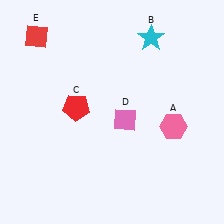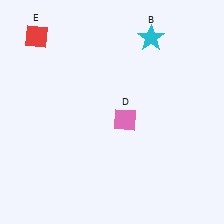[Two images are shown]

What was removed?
The pink hexagon (A), the red pentagon (C) were removed in Image 2.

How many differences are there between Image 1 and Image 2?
There are 2 differences between the two images.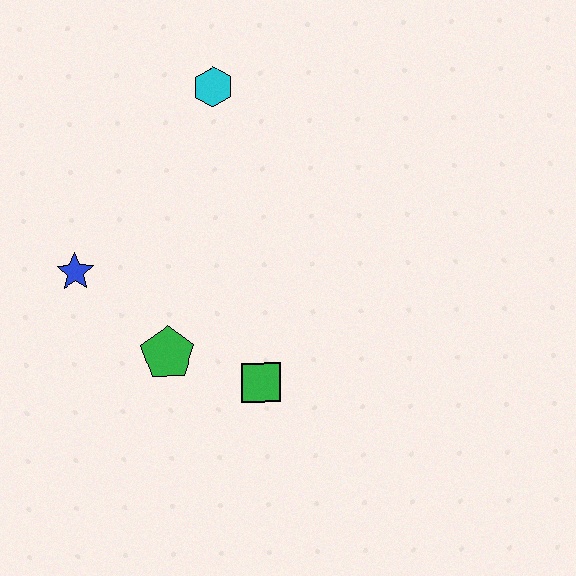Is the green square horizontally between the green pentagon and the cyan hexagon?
No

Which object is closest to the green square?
The green pentagon is closest to the green square.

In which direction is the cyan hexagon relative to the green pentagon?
The cyan hexagon is above the green pentagon.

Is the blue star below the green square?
No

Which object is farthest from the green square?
The cyan hexagon is farthest from the green square.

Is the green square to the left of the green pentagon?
No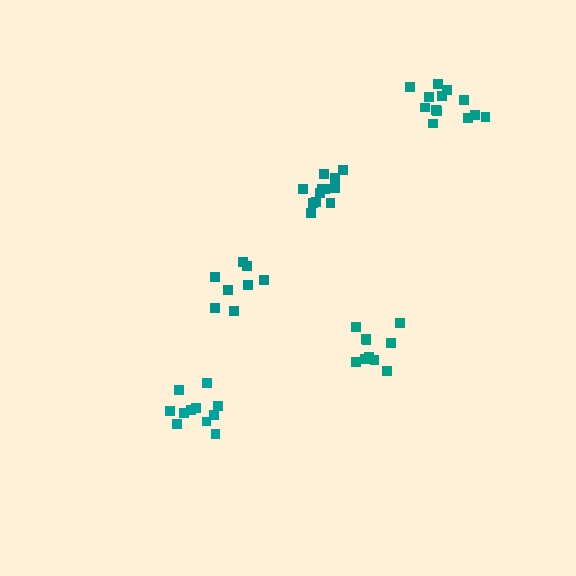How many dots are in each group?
Group 1: 8 dots, Group 2: 10 dots, Group 3: 11 dots, Group 4: 13 dots, Group 5: 13 dots (55 total).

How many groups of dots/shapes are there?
There are 5 groups.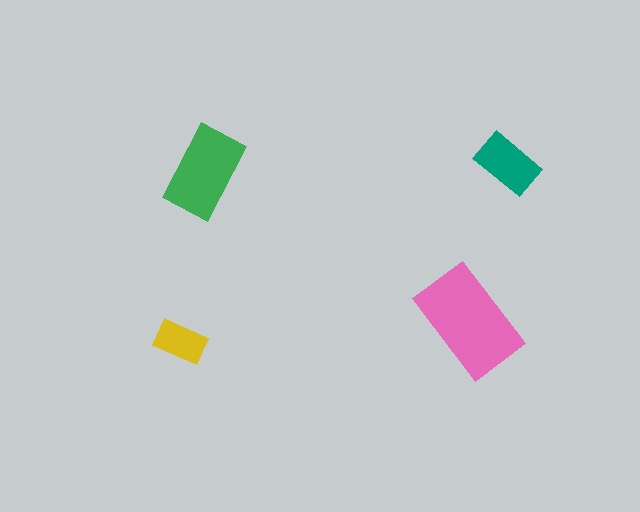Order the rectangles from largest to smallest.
the pink one, the green one, the teal one, the yellow one.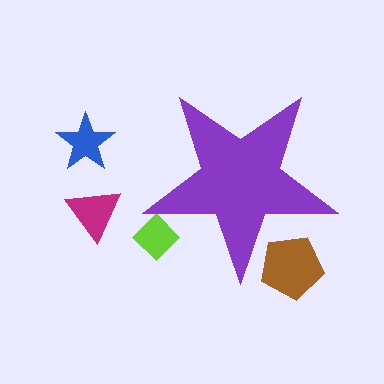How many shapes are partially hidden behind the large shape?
2 shapes are partially hidden.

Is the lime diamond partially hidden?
Yes, the lime diamond is partially hidden behind the purple star.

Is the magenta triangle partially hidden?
No, the magenta triangle is fully visible.